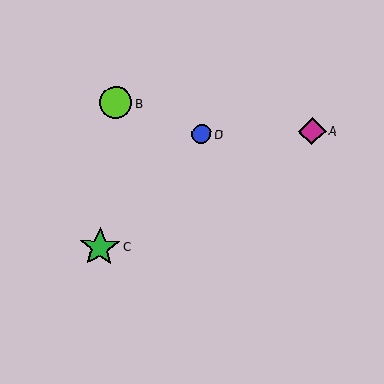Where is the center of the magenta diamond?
The center of the magenta diamond is at (312, 131).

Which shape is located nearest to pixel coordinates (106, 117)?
The lime circle (labeled B) at (116, 103) is nearest to that location.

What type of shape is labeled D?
Shape D is a blue circle.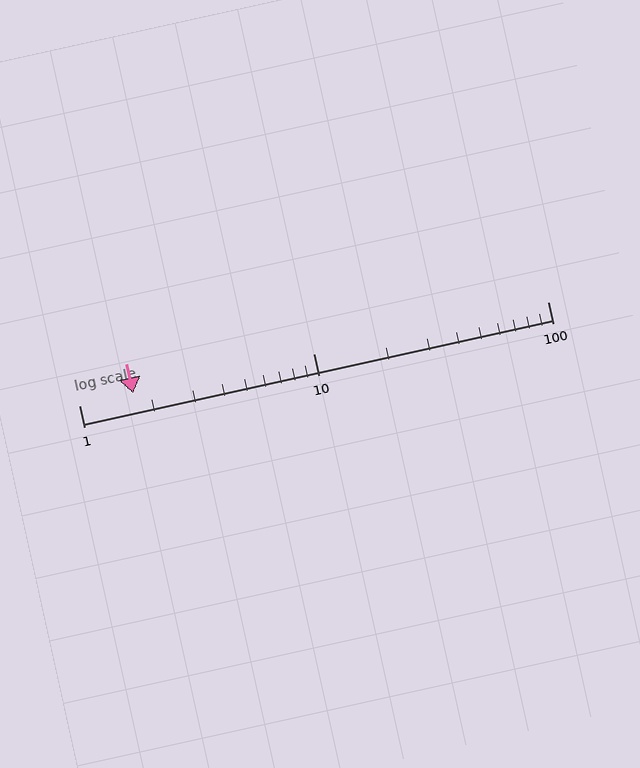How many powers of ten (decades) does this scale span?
The scale spans 2 decades, from 1 to 100.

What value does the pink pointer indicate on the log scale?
The pointer indicates approximately 1.7.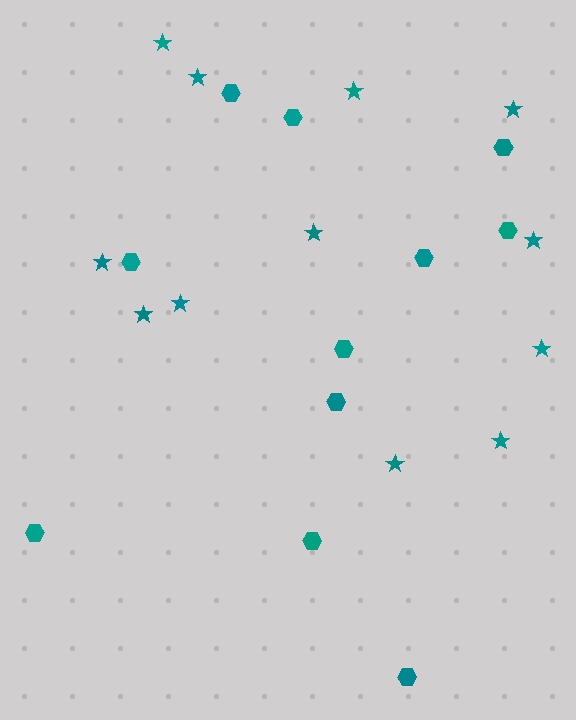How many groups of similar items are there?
There are 2 groups: one group of hexagons (11) and one group of stars (12).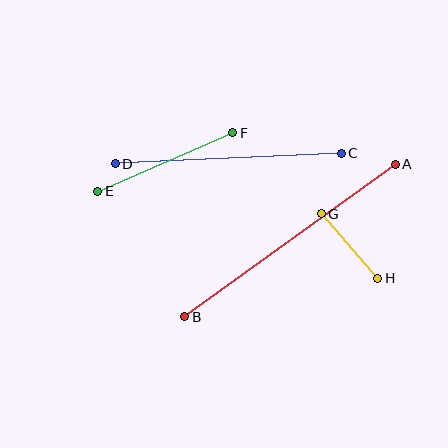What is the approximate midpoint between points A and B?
The midpoint is at approximately (290, 240) pixels.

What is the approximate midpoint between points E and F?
The midpoint is at approximately (165, 162) pixels.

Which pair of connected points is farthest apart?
Points A and B are farthest apart.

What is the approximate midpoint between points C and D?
The midpoint is at approximately (228, 158) pixels.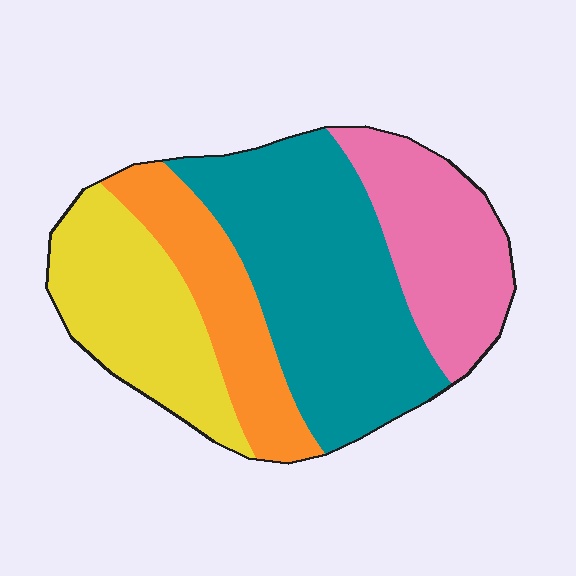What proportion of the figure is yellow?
Yellow takes up about one quarter (1/4) of the figure.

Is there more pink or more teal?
Teal.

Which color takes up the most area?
Teal, at roughly 40%.